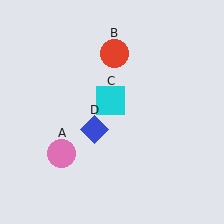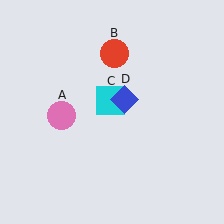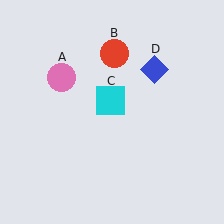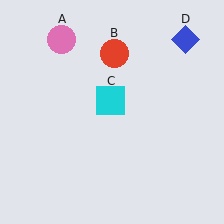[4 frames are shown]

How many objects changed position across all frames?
2 objects changed position: pink circle (object A), blue diamond (object D).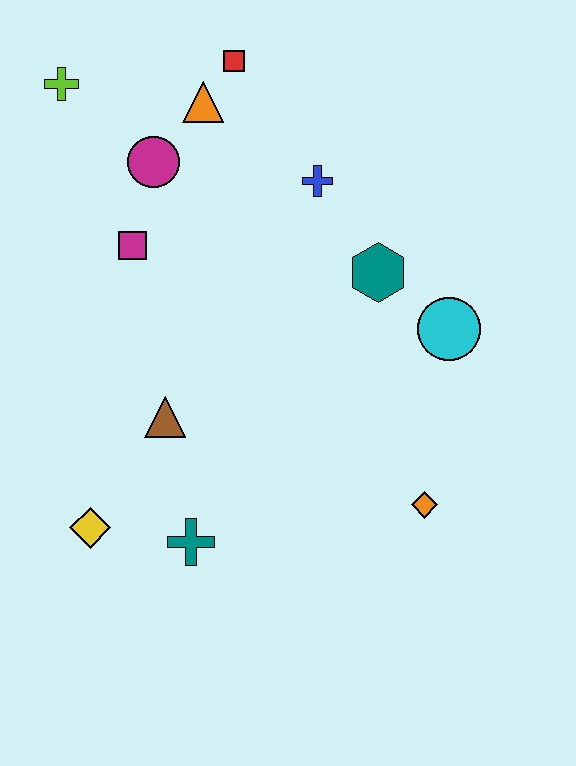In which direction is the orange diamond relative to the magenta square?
The orange diamond is to the right of the magenta square.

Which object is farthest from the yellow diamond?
The red square is farthest from the yellow diamond.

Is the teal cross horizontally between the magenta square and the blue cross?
Yes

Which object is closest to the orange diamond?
The cyan circle is closest to the orange diamond.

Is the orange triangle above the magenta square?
Yes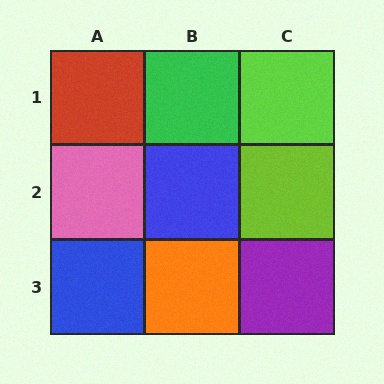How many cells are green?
1 cell is green.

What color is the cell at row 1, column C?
Lime.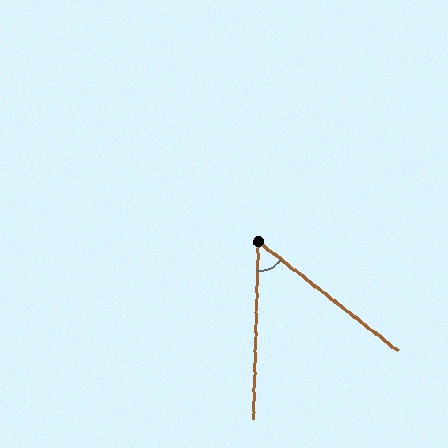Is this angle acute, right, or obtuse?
It is acute.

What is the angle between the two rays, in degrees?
Approximately 54 degrees.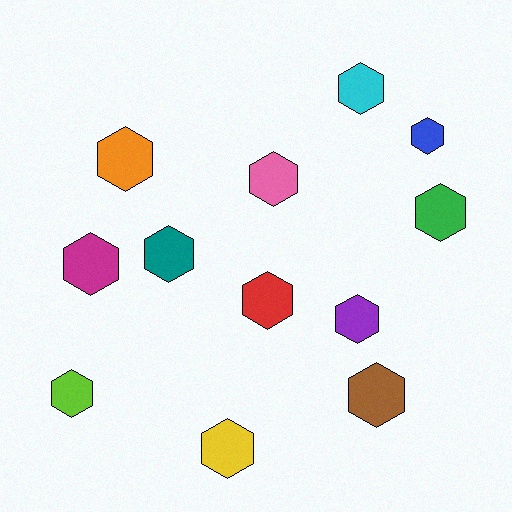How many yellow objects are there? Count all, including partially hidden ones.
There is 1 yellow object.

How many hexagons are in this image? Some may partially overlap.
There are 12 hexagons.